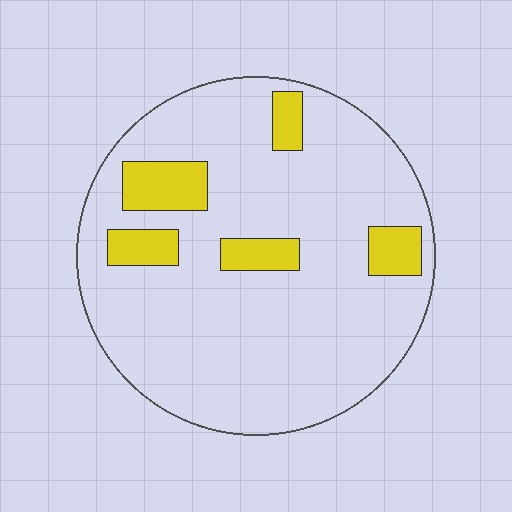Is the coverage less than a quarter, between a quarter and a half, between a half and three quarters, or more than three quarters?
Less than a quarter.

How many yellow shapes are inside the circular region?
5.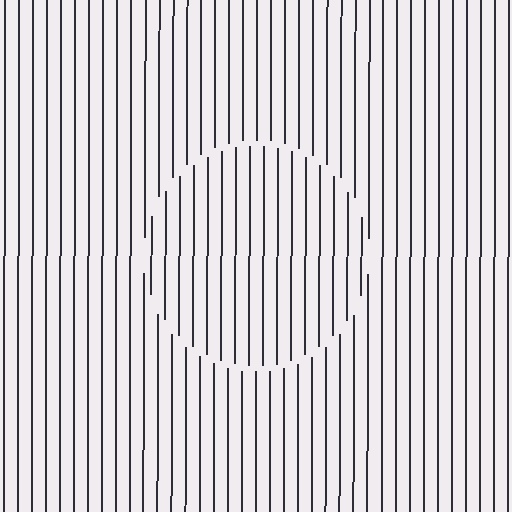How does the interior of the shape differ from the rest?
The interior of the shape contains the same grating, shifted by half a period — the contour is defined by the phase discontinuity where line-ends from the inner and outer gratings abut.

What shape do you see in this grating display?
An illusory circle. The interior of the shape contains the same grating, shifted by half a period — the contour is defined by the phase discontinuity where line-ends from the inner and outer gratings abut.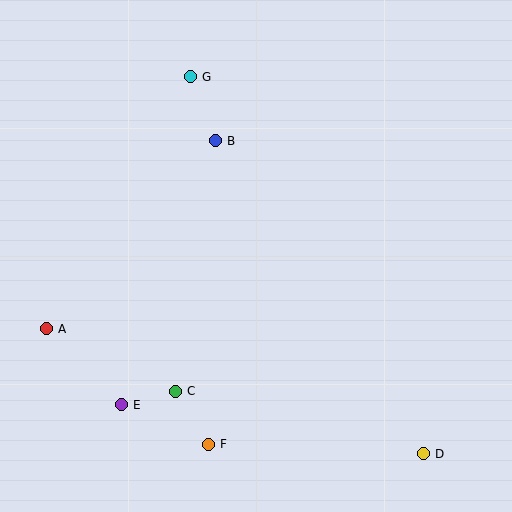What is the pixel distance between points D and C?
The distance between D and C is 256 pixels.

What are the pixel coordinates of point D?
Point D is at (423, 454).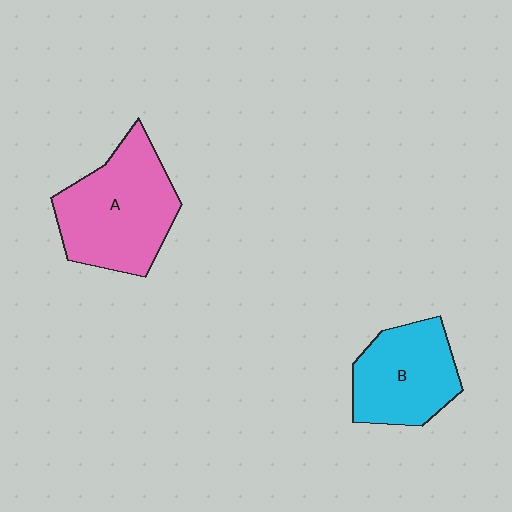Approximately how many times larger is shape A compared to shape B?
Approximately 1.3 times.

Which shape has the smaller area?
Shape B (cyan).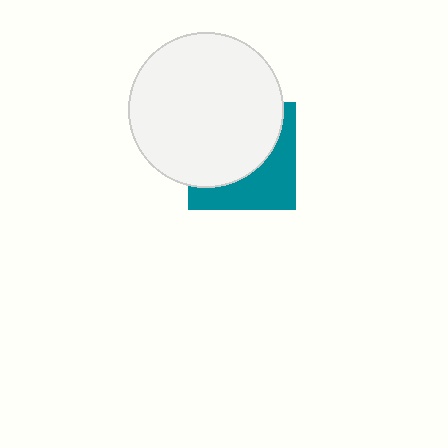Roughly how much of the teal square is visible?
A small part of it is visible (roughly 40%).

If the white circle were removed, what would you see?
You would see the complete teal square.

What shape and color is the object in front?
The object in front is a white circle.